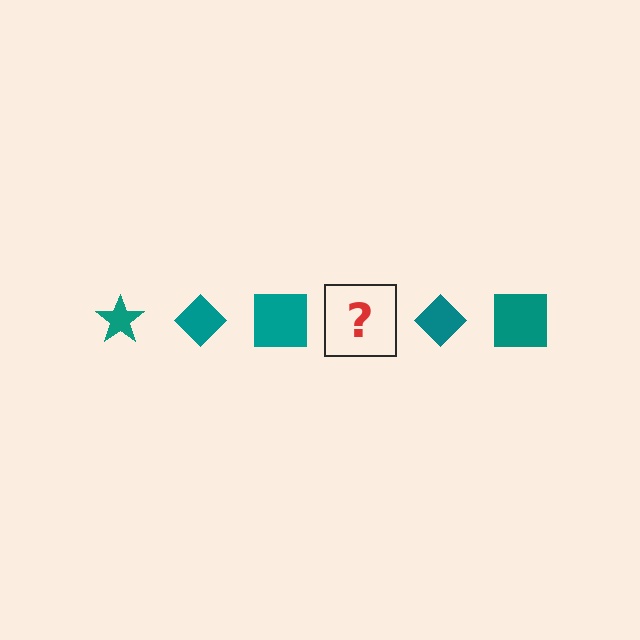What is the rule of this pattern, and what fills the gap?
The rule is that the pattern cycles through star, diamond, square shapes in teal. The gap should be filled with a teal star.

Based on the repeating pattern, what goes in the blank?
The blank should be a teal star.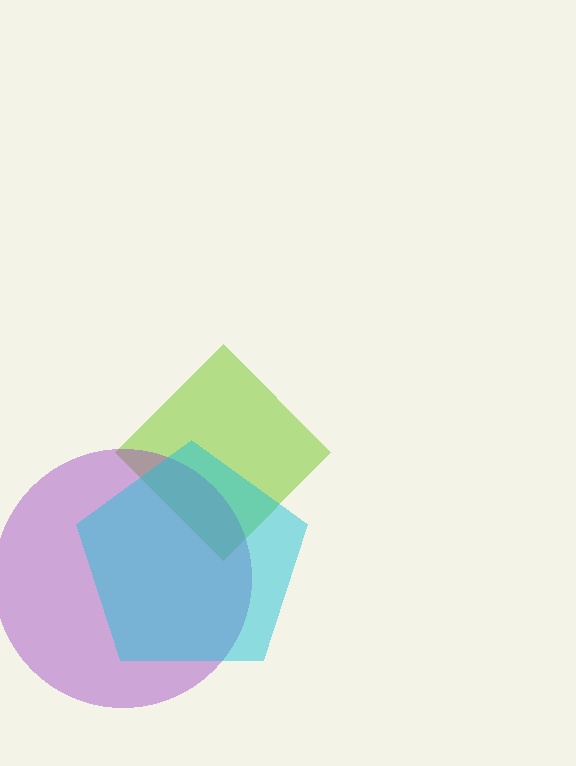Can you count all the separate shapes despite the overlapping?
Yes, there are 3 separate shapes.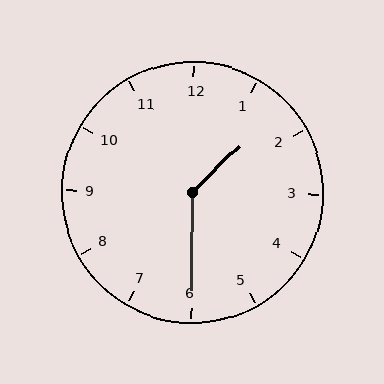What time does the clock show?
1:30.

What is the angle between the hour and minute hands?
Approximately 135 degrees.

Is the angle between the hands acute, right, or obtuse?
It is obtuse.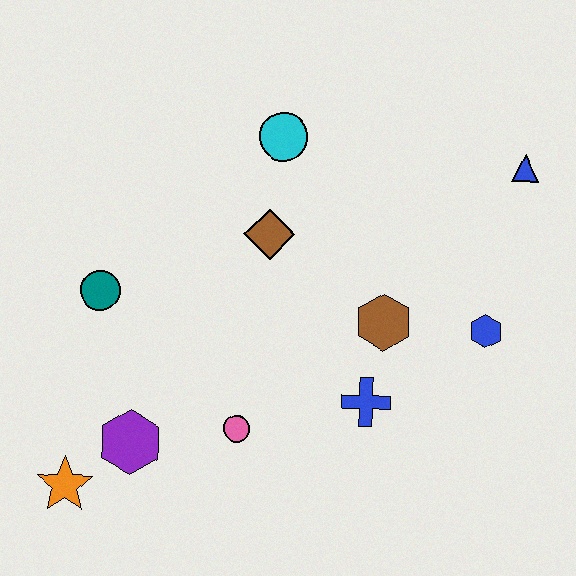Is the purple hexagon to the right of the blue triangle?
No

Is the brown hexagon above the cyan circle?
No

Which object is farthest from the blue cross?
The orange star is farthest from the blue cross.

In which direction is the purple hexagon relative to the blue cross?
The purple hexagon is to the left of the blue cross.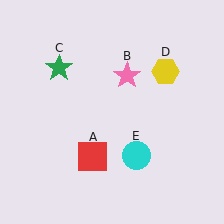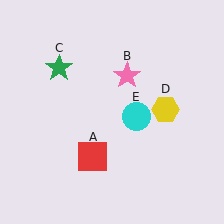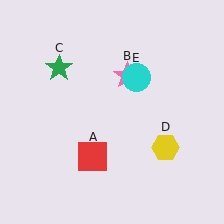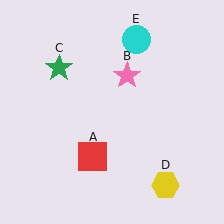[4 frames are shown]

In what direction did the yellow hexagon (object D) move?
The yellow hexagon (object D) moved down.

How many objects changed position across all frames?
2 objects changed position: yellow hexagon (object D), cyan circle (object E).